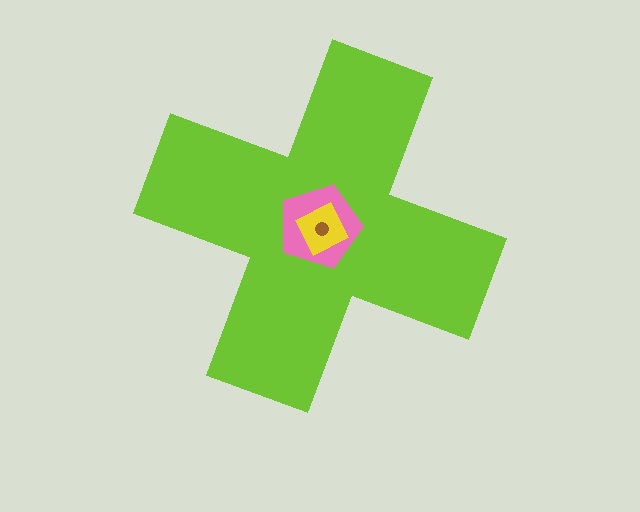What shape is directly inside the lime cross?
The pink pentagon.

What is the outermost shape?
The lime cross.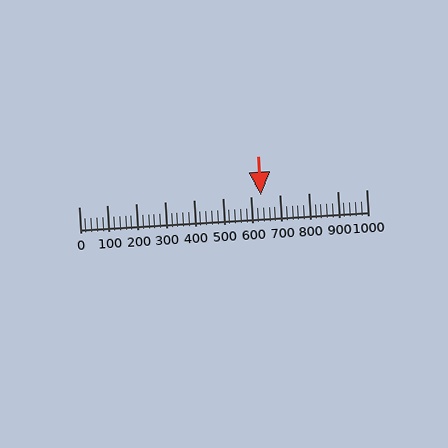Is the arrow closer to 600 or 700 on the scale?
The arrow is closer to 600.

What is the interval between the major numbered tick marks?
The major tick marks are spaced 100 units apart.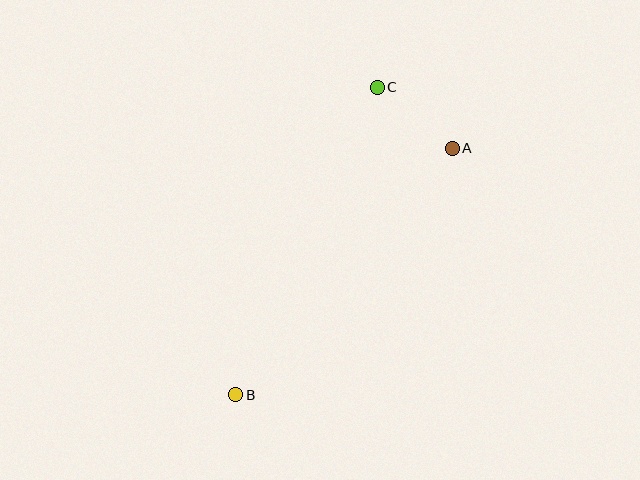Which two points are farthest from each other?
Points B and C are farthest from each other.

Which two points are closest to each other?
Points A and C are closest to each other.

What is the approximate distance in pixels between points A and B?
The distance between A and B is approximately 328 pixels.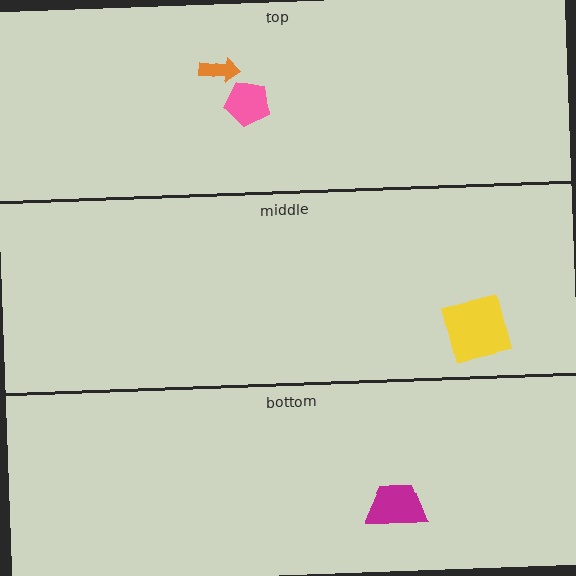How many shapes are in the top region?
2.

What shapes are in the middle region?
The yellow square.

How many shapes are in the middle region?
1.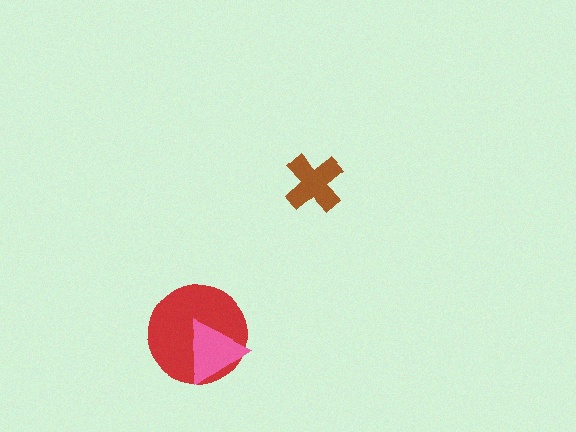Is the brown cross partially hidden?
No, no other shape covers it.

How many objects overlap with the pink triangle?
1 object overlaps with the pink triangle.